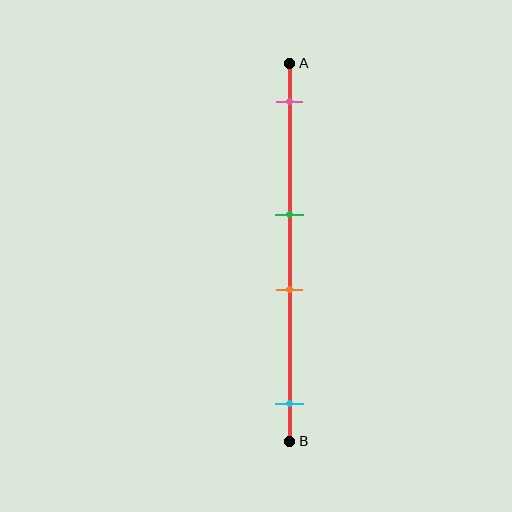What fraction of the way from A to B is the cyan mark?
The cyan mark is approximately 90% (0.9) of the way from A to B.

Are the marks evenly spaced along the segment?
No, the marks are not evenly spaced.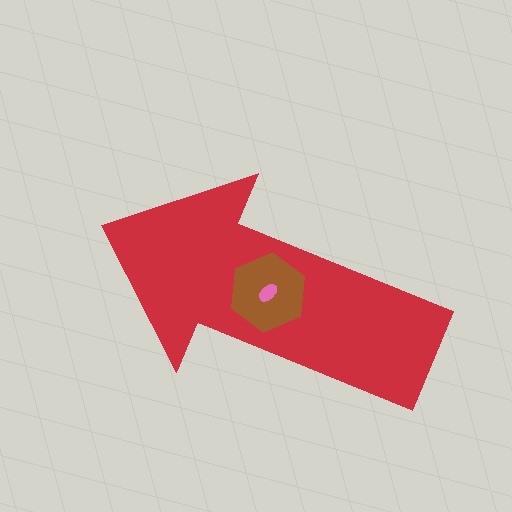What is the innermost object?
The pink ellipse.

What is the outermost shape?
The red arrow.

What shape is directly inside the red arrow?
The brown hexagon.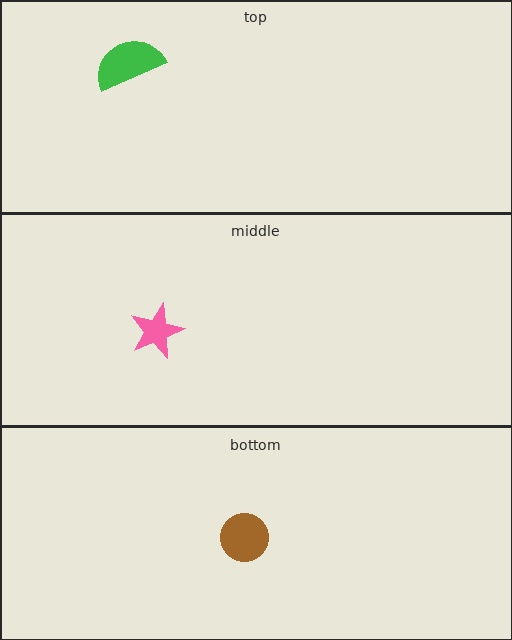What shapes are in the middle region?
The pink star.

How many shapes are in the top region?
1.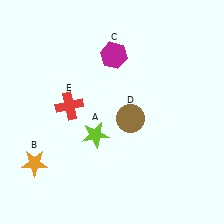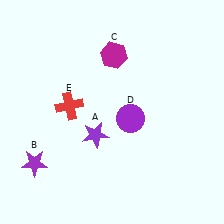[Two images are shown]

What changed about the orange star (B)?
In Image 1, B is orange. In Image 2, it changed to purple.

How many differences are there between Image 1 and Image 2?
There are 3 differences between the two images.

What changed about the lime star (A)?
In Image 1, A is lime. In Image 2, it changed to purple.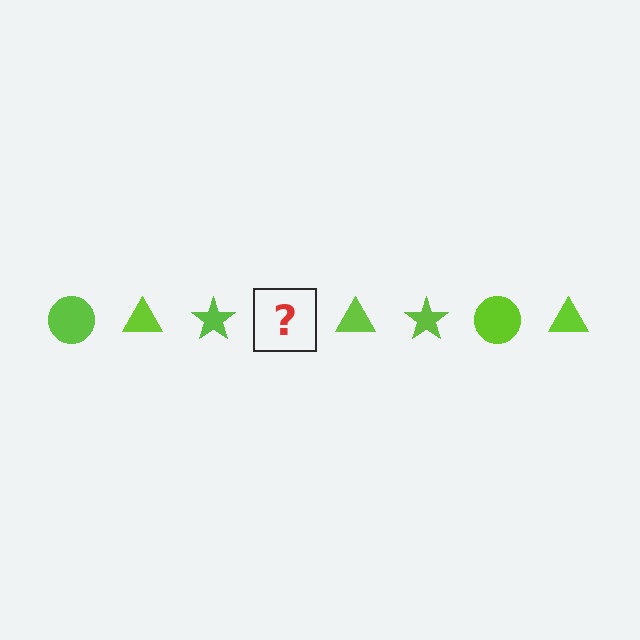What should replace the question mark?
The question mark should be replaced with a lime circle.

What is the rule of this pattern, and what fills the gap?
The rule is that the pattern cycles through circle, triangle, star shapes in lime. The gap should be filled with a lime circle.